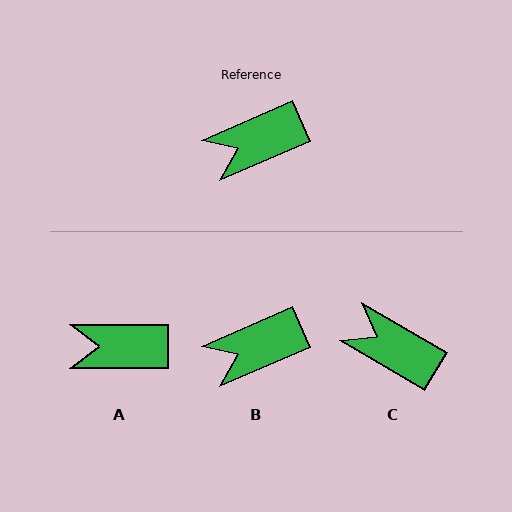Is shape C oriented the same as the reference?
No, it is off by about 54 degrees.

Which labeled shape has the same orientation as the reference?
B.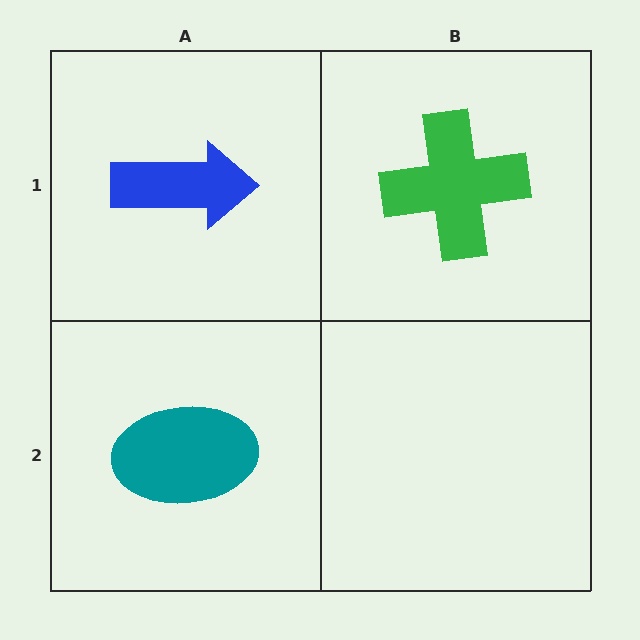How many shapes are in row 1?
2 shapes.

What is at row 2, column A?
A teal ellipse.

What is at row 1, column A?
A blue arrow.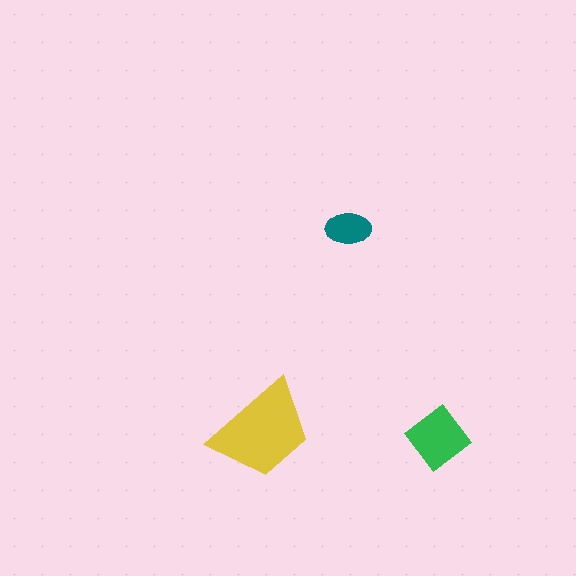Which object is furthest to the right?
The green diamond is rightmost.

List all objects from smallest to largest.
The teal ellipse, the green diamond, the yellow trapezoid.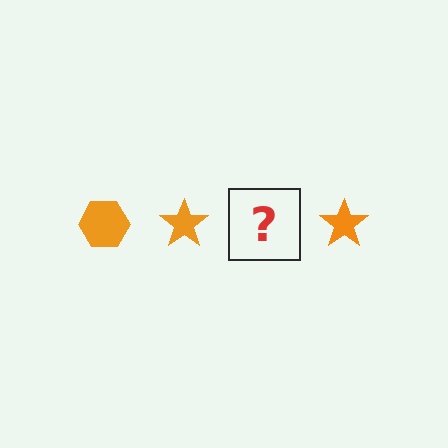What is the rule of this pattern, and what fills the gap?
The rule is that the pattern cycles through hexagon, star shapes in orange. The gap should be filled with an orange hexagon.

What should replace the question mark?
The question mark should be replaced with an orange hexagon.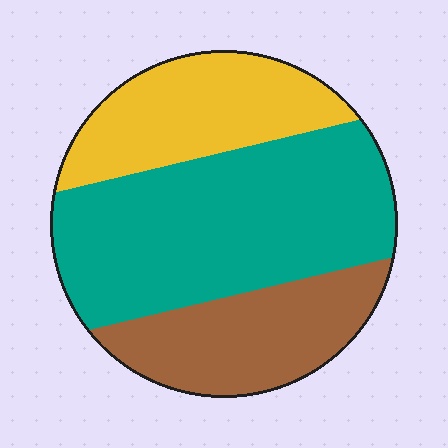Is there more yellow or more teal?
Teal.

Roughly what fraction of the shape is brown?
Brown takes up between a sixth and a third of the shape.